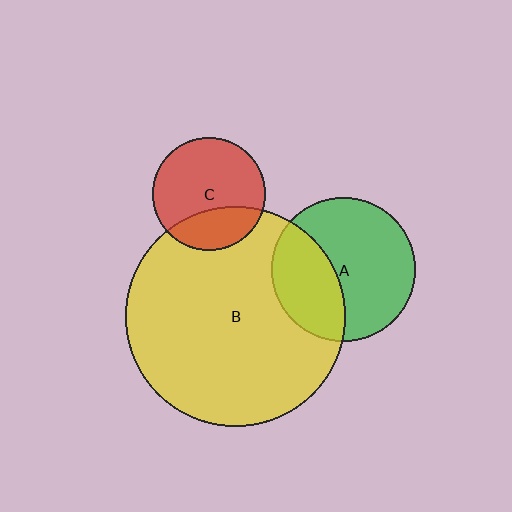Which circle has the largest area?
Circle B (yellow).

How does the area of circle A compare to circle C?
Approximately 1.6 times.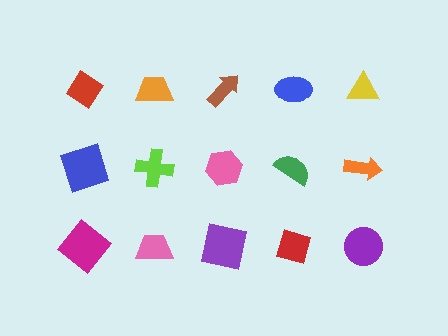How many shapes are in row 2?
5 shapes.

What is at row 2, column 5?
An orange arrow.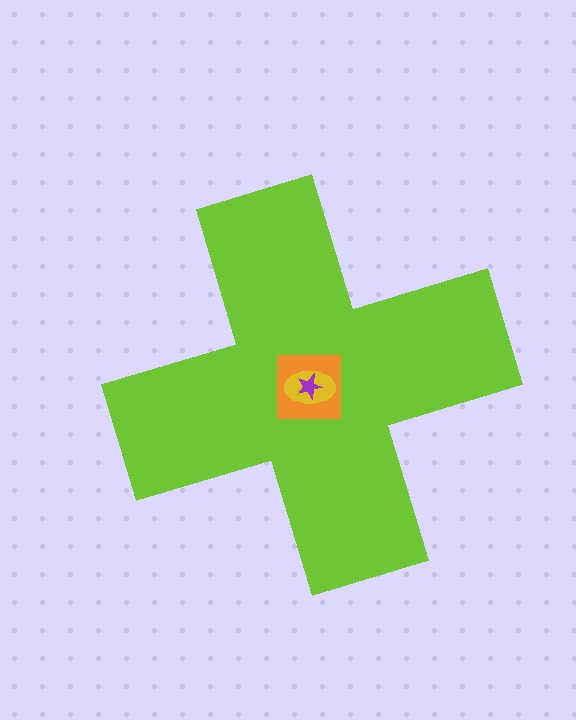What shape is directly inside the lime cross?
The orange square.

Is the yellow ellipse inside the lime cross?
Yes.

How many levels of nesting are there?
4.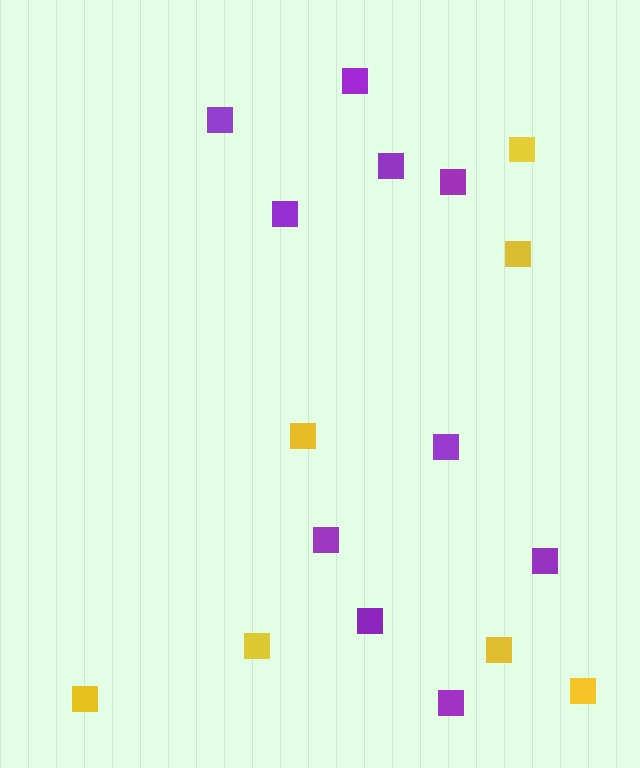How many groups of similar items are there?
There are 2 groups: one group of yellow squares (7) and one group of purple squares (10).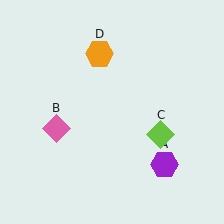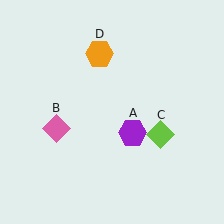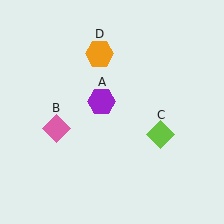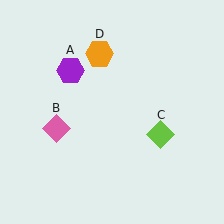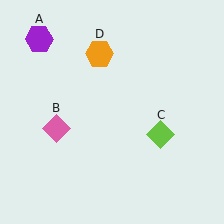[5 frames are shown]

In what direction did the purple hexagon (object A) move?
The purple hexagon (object A) moved up and to the left.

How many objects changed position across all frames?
1 object changed position: purple hexagon (object A).